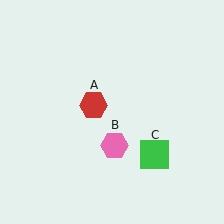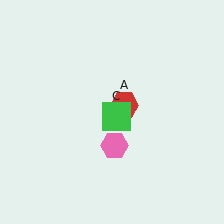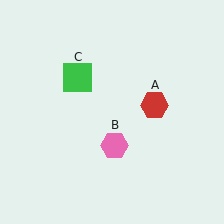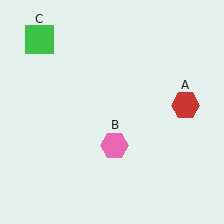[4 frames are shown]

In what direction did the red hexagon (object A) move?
The red hexagon (object A) moved right.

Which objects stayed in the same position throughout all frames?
Pink hexagon (object B) remained stationary.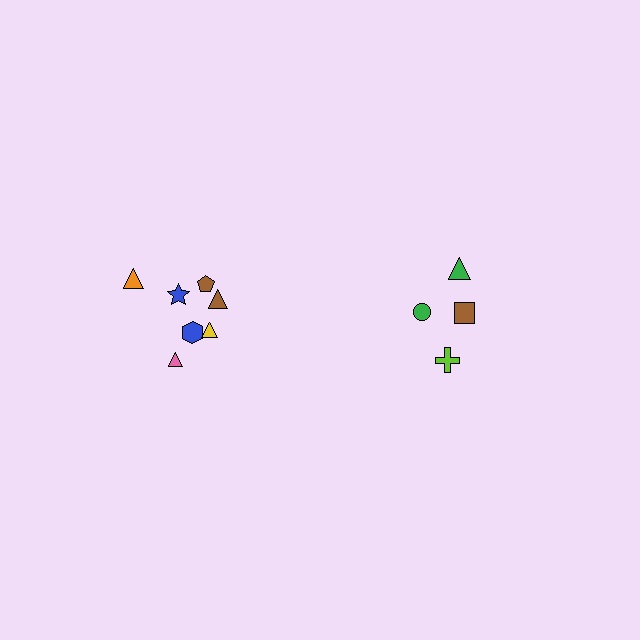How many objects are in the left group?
There are 7 objects.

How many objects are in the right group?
There are 4 objects.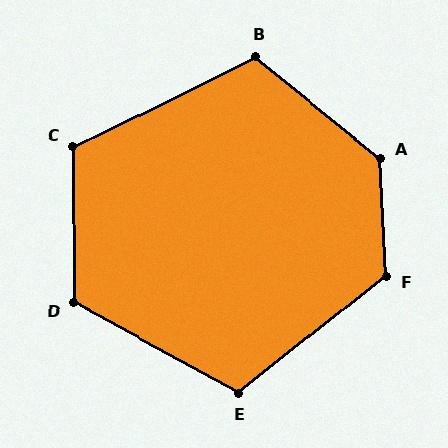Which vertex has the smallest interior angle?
E, at approximately 113 degrees.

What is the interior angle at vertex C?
Approximately 116 degrees (obtuse).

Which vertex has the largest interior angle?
A, at approximately 131 degrees.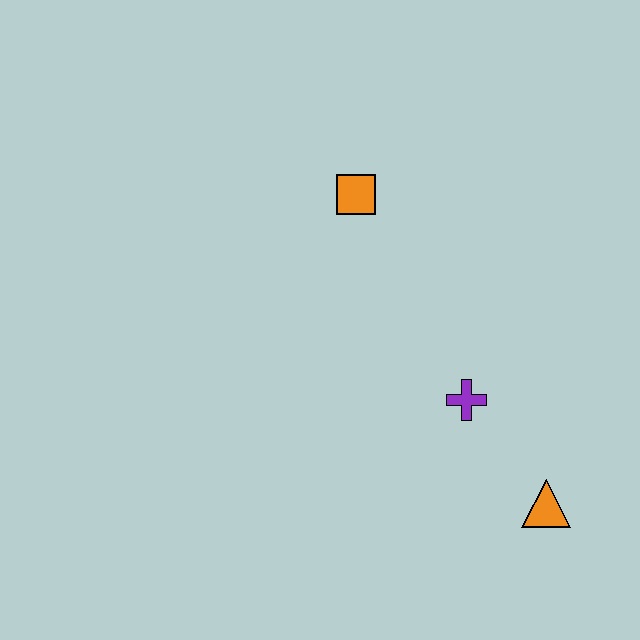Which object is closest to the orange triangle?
The purple cross is closest to the orange triangle.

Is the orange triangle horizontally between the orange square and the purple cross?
No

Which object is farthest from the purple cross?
The orange square is farthest from the purple cross.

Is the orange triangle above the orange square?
No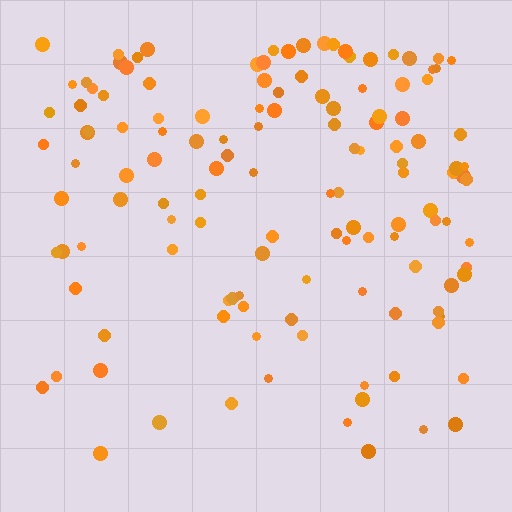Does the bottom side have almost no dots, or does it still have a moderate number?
Still a moderate number, just noticeably fewer than the top.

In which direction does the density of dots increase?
From bottom to top, with the top side densest.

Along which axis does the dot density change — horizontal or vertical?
Vertical.